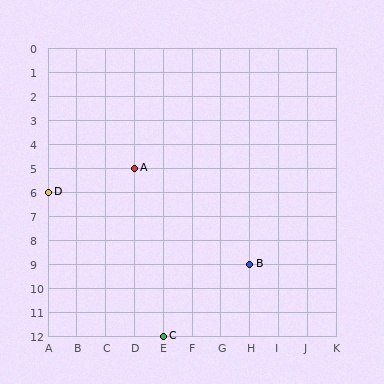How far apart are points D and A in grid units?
Points D and A are 3 columns and 1 row apart (about 3.2 grid units diagonally).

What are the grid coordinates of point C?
Point C is at grid coordinates (E, 12).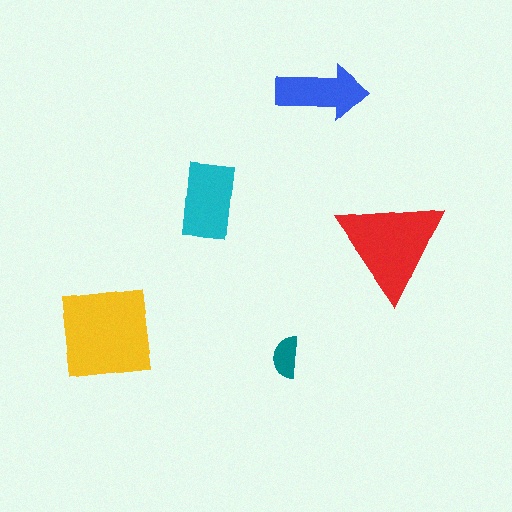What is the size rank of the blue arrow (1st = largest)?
4th.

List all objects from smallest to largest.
The teal semicircle, the blue arrow, the cyan rectangle, the red triangle, the yellow square.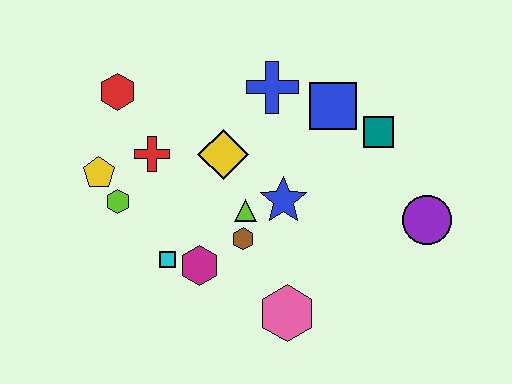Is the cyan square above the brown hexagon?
No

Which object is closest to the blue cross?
The blue square is closest to the blue cross.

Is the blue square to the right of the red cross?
Yes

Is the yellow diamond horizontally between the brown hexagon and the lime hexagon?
Yes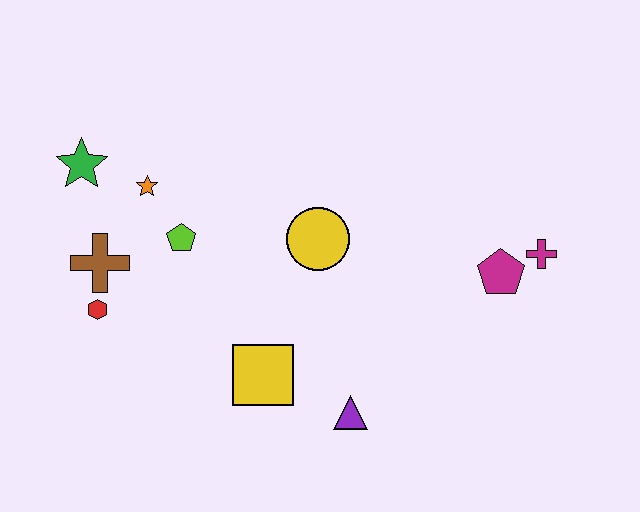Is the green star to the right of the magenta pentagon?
No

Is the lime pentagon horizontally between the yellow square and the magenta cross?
No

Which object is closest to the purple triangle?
The yellow square is closest to the purple triangle.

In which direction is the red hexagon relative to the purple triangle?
The red hexagon is to the left of the purple triangle.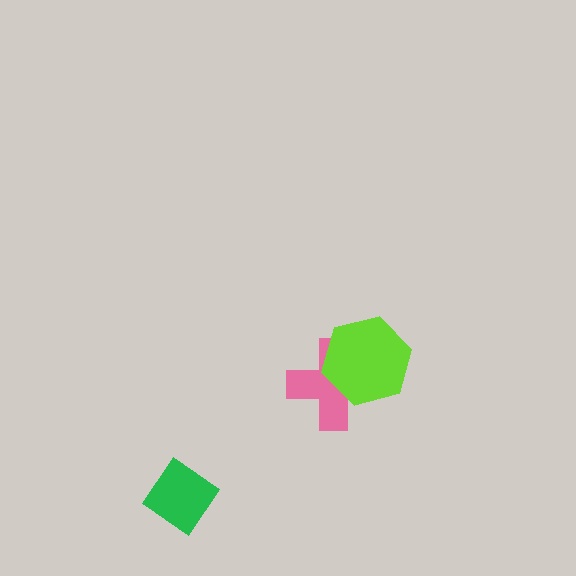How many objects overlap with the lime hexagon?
1 object overlaps with the lime hexagon.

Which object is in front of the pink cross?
The lime hexagon is in front of the pink cross.